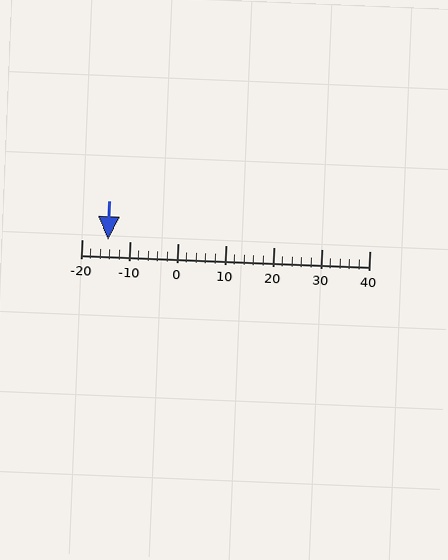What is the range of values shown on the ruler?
The ruler shows values from -20 to 40.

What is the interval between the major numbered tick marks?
The major tick marks are spaced 10 units apart.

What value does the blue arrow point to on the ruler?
The blue arrow points to approximately -14.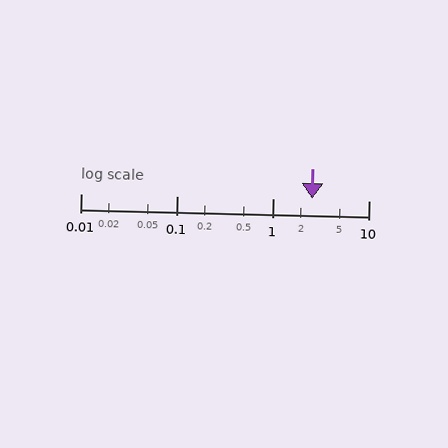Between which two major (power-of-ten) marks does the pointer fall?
The pointer is between 1 and 10.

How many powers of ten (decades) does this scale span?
The scale spans 3 decades, from 0.01 to 10.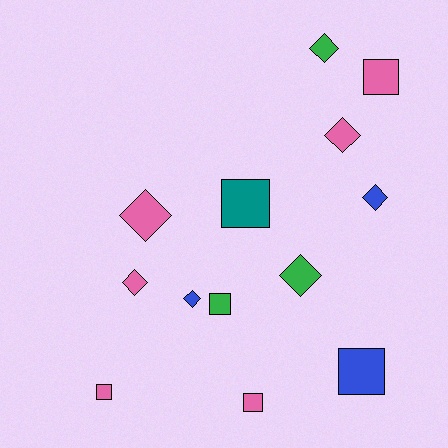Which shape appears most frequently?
Diamond, with 7 objects.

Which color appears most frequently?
Pink, with 6 objects.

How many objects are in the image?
There are 13 objects.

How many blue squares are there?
There is 1 blue square.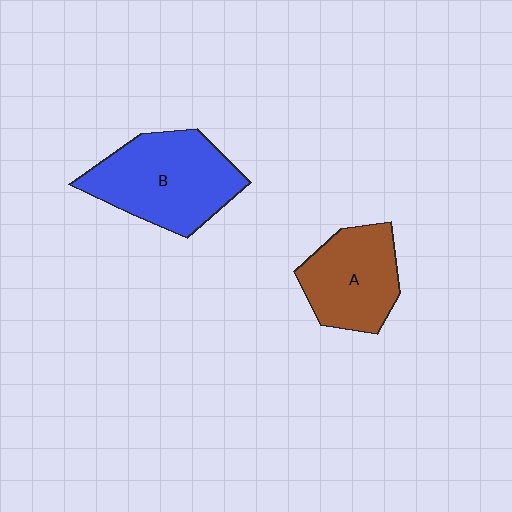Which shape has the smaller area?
Shape A (brown).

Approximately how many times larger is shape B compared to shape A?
Approximately 1.3 times.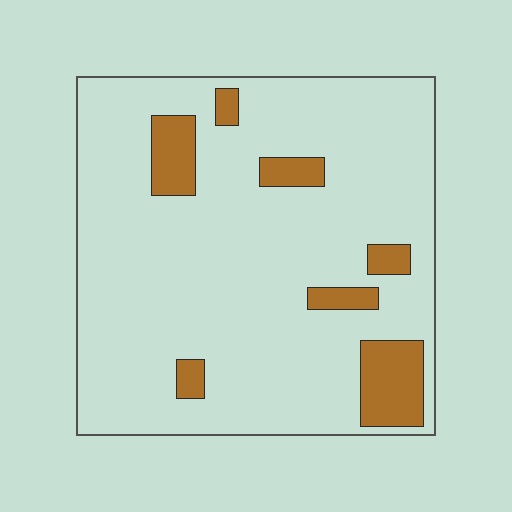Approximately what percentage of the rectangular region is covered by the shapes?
Approximately 15%.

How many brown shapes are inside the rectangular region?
7.